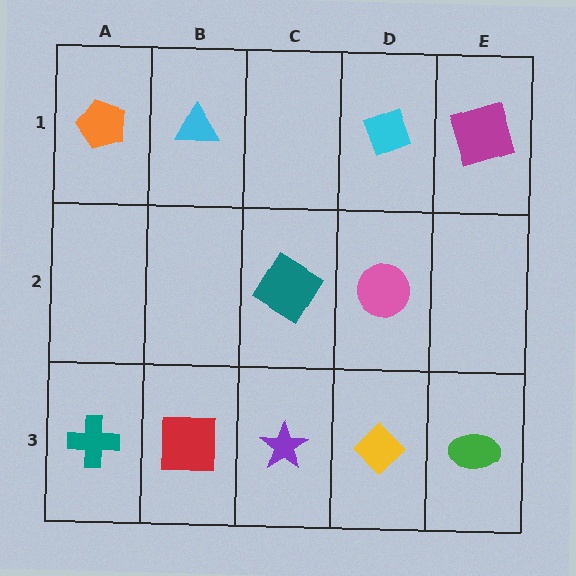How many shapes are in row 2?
2 shapes.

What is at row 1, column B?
A cyan triangle.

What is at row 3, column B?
A red square.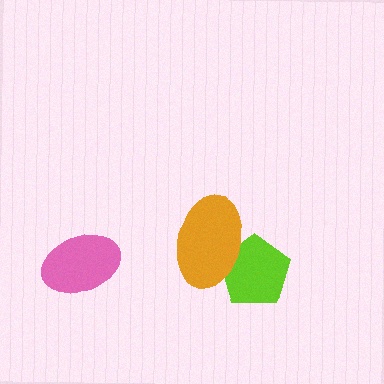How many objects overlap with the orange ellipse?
1 object overlaps with the orange ellipse.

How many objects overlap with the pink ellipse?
0 objects overlap with the pink ellipse.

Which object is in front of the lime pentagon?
The orange ellipse is in front of the lime pentagon.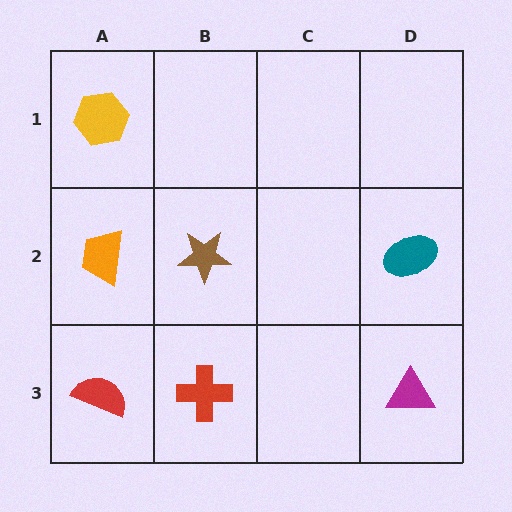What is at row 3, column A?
A red semicircle.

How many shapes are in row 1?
1 shape.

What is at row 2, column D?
A teal ellipse.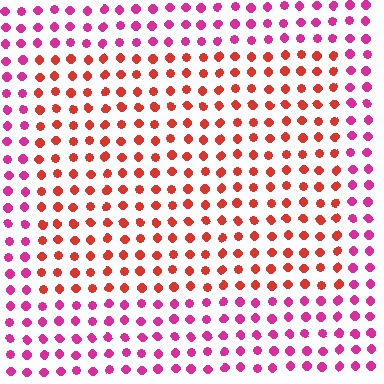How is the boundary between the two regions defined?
The boundary is defined purely by a slight shift in hue (about 42 degrees). Spacing, size, and orientation are identical on both sides.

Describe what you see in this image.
The image is filled with small magenta elements in a uniform arrangement. A rectangle-shaped region is visible where the elements are tinted to a slightly different hue, forming a subtle color boundary.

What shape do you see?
I see a rectangle.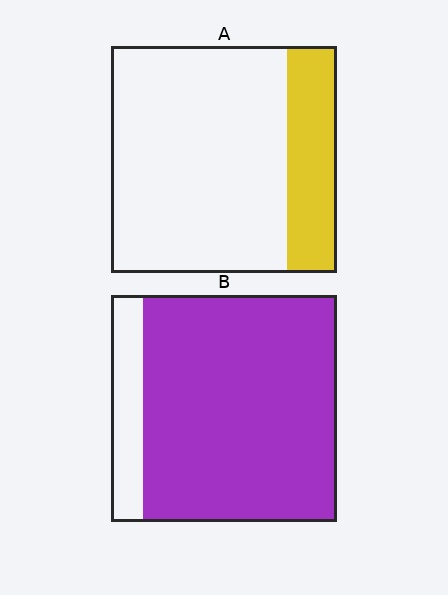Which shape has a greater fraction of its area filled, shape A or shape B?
Shape B.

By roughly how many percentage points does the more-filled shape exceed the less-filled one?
By roughly 65 percentage points (B over A).